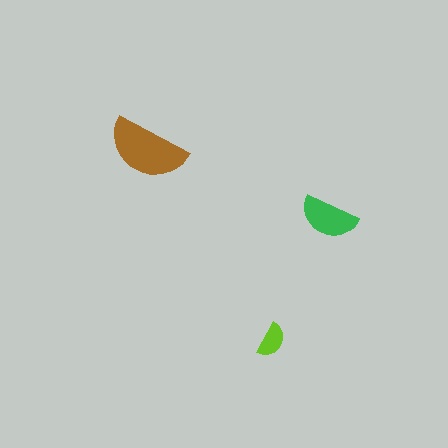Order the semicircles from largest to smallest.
the brown one, the green one, the lime one.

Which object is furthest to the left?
The brown semicircle is leftmost.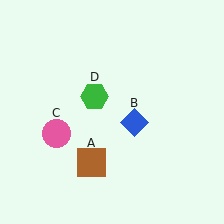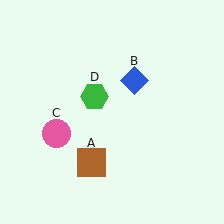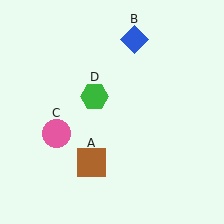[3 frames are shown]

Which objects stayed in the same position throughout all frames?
Brown square (object A) and pink circle (object C) and green hexagon (object D) remained stationary.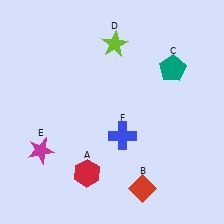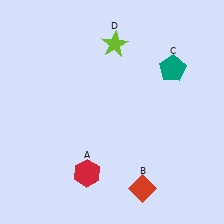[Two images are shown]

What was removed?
The magenta star (E), the blue cross (F) were removed in Image 2.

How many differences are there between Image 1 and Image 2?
There are 2 differences between the two images.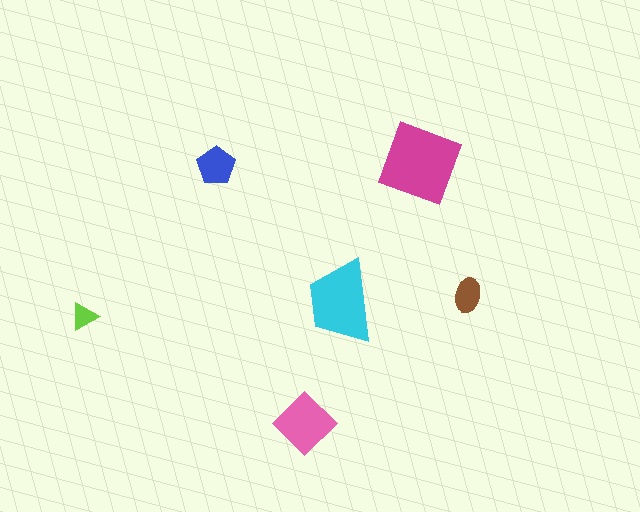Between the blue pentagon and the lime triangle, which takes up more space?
The blue pentagon.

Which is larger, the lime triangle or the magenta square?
The magenta square.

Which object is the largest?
The magenta square.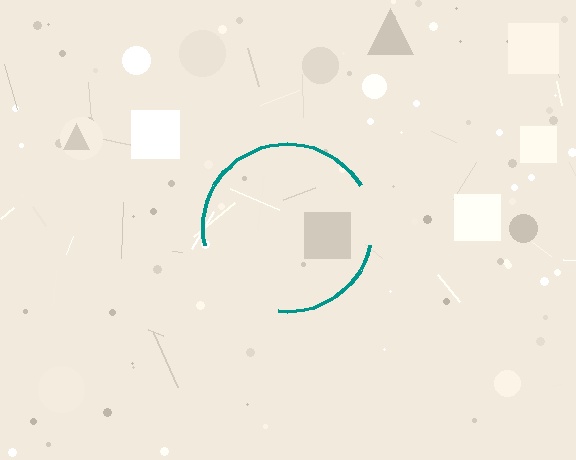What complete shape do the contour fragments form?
The contour fragments form a circle.